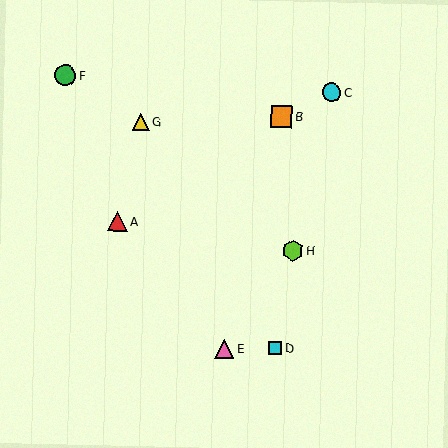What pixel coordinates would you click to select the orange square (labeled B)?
Click at (281, 117) to select the orange square B.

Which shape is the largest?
The orange square (labeled B) is the largest.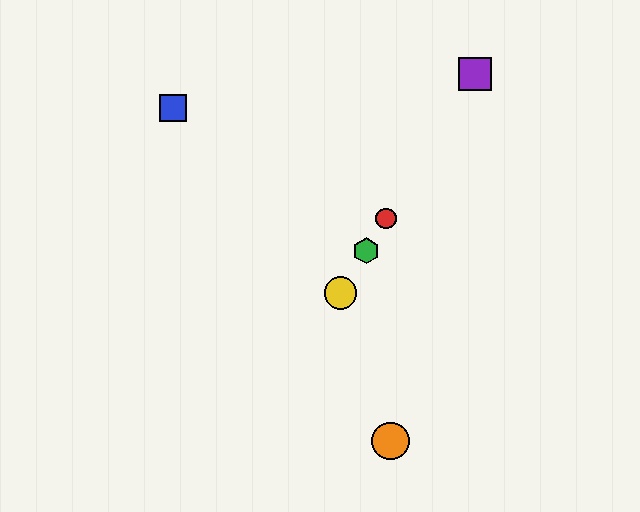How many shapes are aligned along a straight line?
4 shapes (the red circle, the green hexagon, the yellow circle, the purple square) are aligned along a straight line.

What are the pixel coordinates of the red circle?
The red circle is at (386, 219).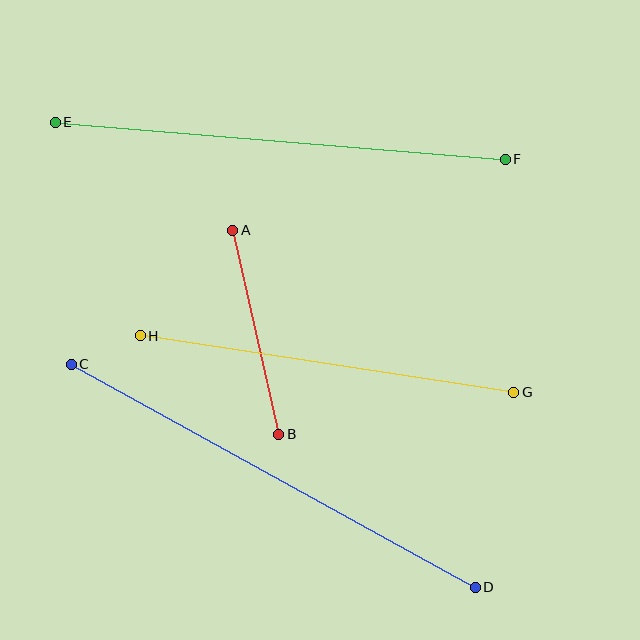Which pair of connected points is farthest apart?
Points C and D are farthest apart.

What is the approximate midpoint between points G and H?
The midpoint is at approximately (327, 364) pixels.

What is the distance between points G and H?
The distance is approximately 378 pixels.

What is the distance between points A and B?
The distance is approximately 209 pixels.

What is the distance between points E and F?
The distance is approximately 451 pixels.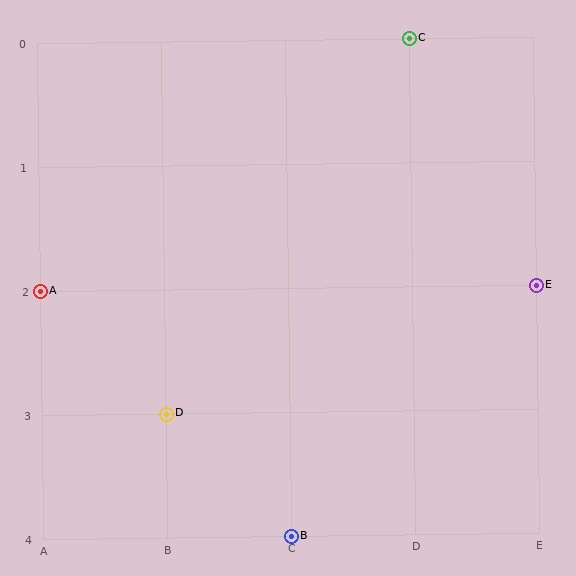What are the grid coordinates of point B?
Point B is at grid coordinates (C, 4).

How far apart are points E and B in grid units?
Points E and B are 2 columns and 2 rows apart (about 2.8 grid units diagonally).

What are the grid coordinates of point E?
Point E is at grid coordinates (E, 2).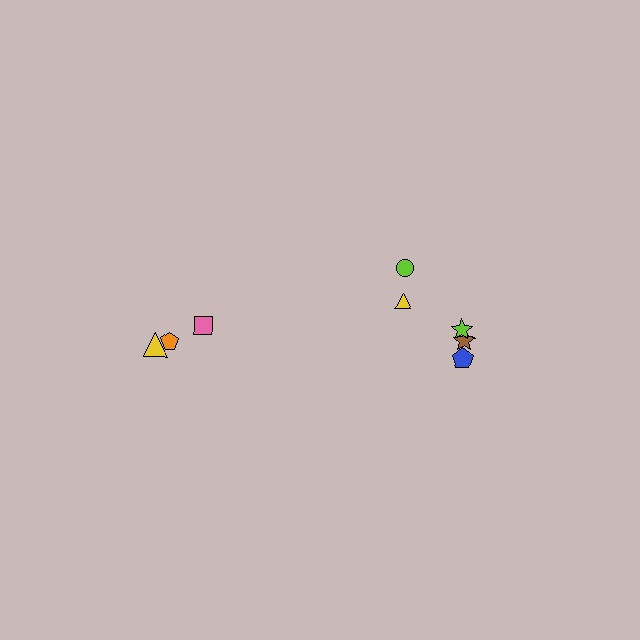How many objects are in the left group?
There are 3 objects.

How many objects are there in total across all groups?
There are 8 objects.